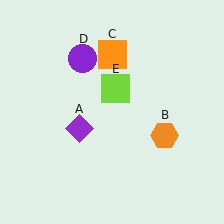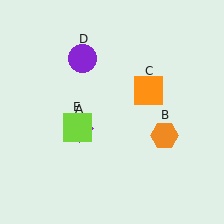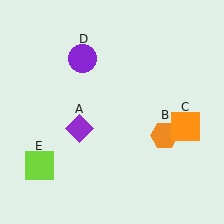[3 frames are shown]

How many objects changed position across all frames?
2 objects changed position: orange square (object C), lime square (object E).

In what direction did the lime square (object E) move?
The lime square (object E) moved down and to the left.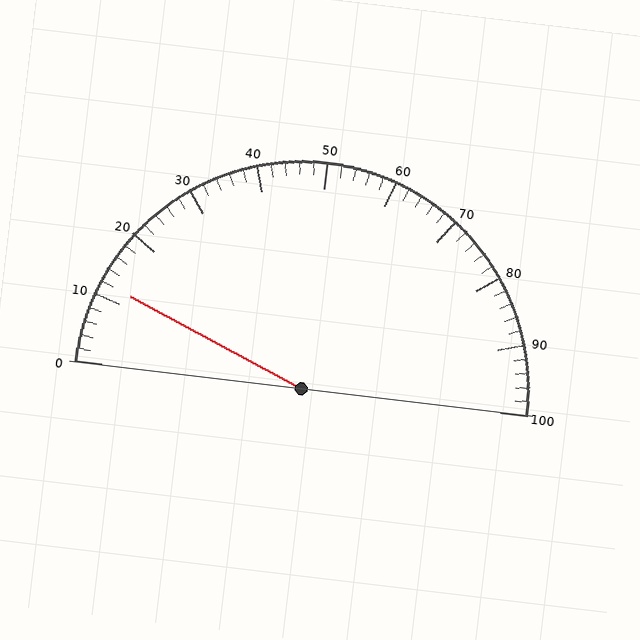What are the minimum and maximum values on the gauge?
The gauge ranges from 0 to 100.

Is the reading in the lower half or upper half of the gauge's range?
The reading is in the lower half of the range (0 to 100).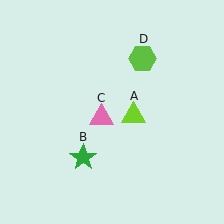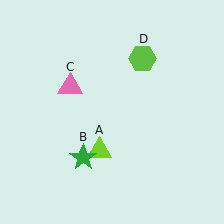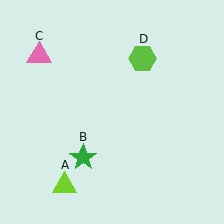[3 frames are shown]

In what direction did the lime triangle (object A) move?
The lime triangle (object A) moved down and to the left.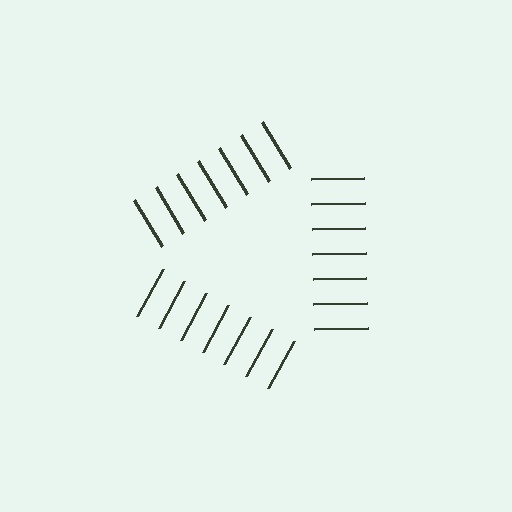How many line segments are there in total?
21 — 7 along each of the 3 edges.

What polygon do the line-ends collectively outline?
An illusory triangle — the line segments terminate on its edges but no continuous stroke is drawn.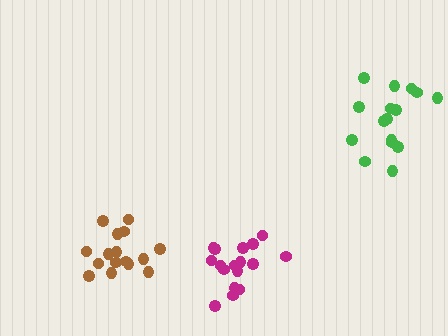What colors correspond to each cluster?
The clusters are colored: green, brown, magenta.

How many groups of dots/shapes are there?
There are 3 groups.